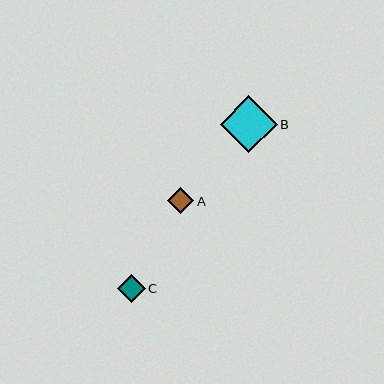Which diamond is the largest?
Diamond B is the largest with a size of approximately 57 pixels.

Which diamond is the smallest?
Diamond A is the smallest with a size of approximately 26 pixels.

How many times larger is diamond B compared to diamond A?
Diamond B is approximately 2.2 times the size of diamond A.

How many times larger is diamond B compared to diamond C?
Diamond B is approximately 2.1 times the size of diamond C.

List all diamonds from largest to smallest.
From largest to smallest: B, C, A.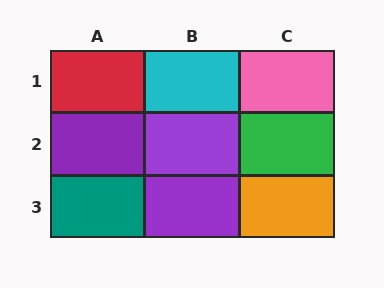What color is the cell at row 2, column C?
Green.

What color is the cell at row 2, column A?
Purple.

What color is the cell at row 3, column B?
Purple.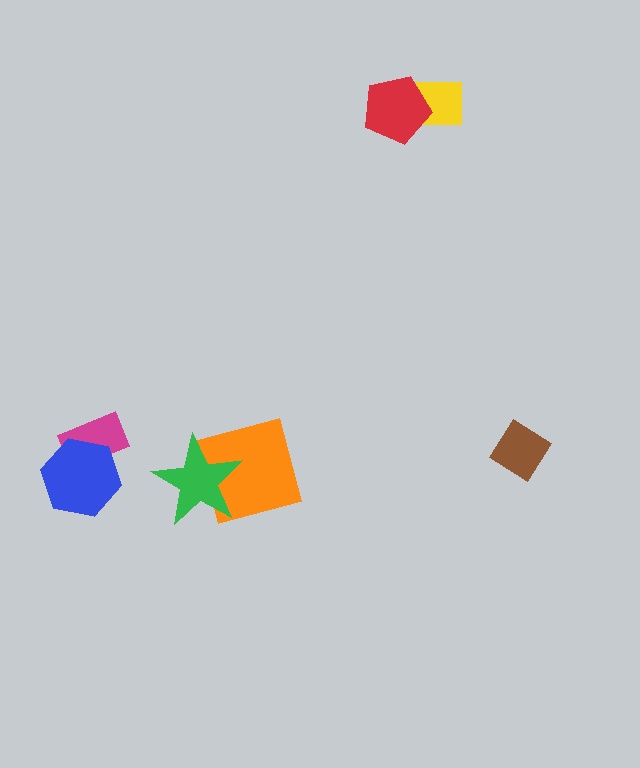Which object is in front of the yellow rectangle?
The red pentagon is in front of the yellow rectangle.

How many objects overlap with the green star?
1 object overlaps with the green star.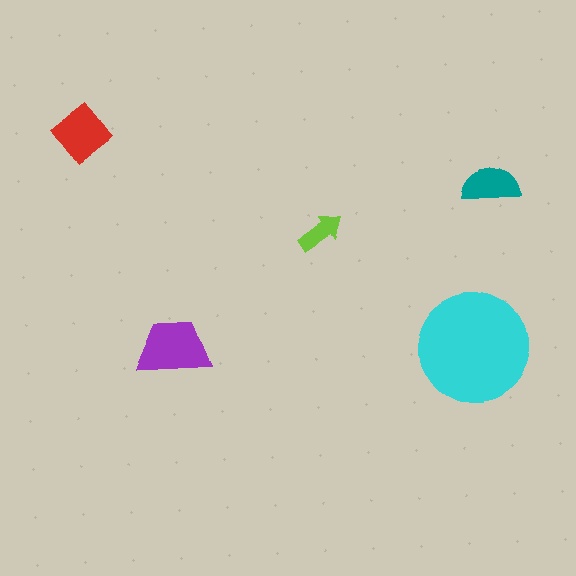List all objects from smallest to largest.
The lime arrow, the teal semicircle, the red diamond, the purple trapezoid, the cyan circle.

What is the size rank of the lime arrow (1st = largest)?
5th.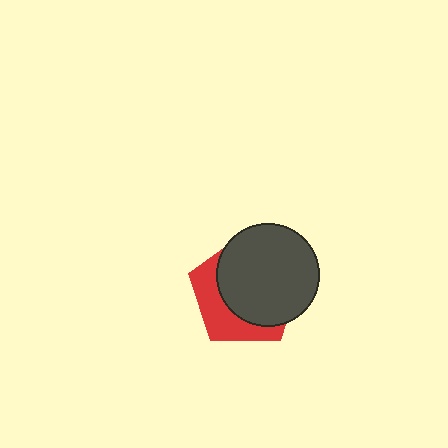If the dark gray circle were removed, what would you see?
You would see the complete red pentagon.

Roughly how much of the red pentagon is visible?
A small part of it is visible (roughly 35%).